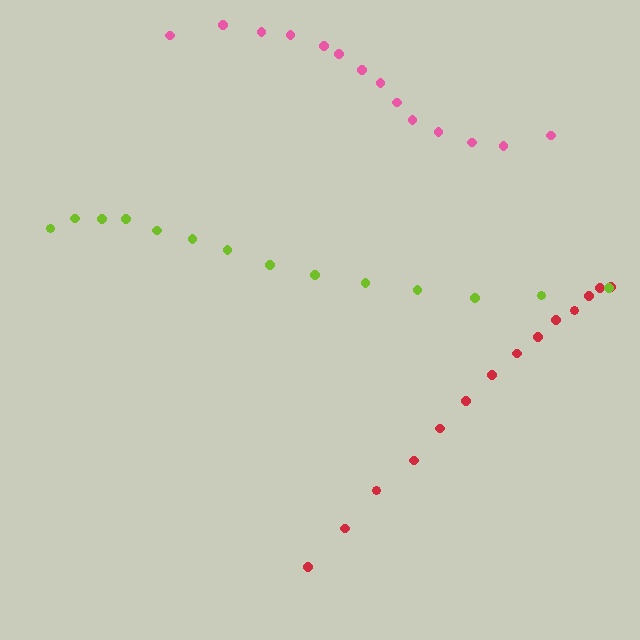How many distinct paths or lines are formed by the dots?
There are 3 distinct paths.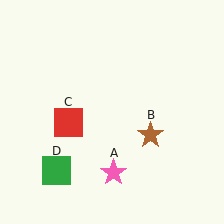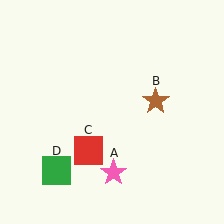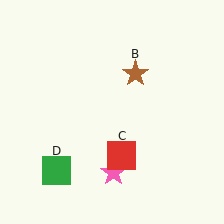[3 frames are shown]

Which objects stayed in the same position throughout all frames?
Pink star (object A) and green square (object D) remained stationary.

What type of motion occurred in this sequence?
The brown star (object B), red square (object C) rotated counterclockwise around the center of the scene.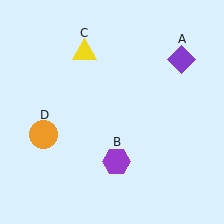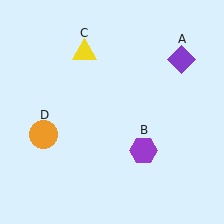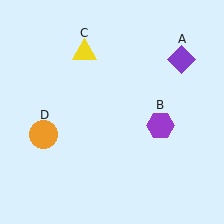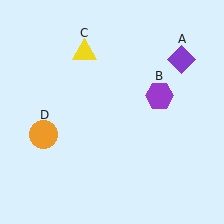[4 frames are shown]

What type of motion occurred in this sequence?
The purple hexagon (object B) rotated counterclockwise around the center of the scene.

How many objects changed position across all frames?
1 object changed position: purple hexagon (object B).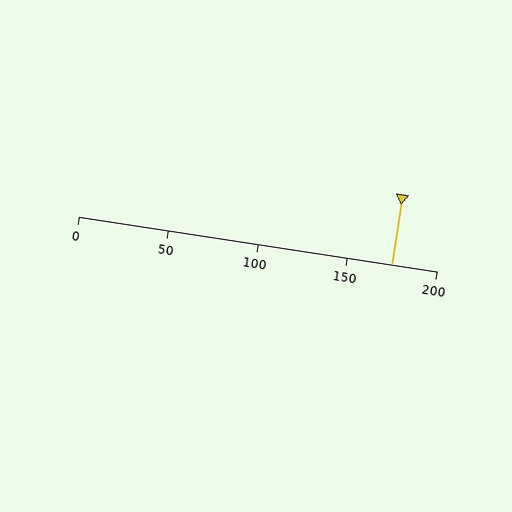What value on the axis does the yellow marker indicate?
The marker indicates approximately 175.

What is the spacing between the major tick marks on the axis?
The major ticks are spaced 50 apart.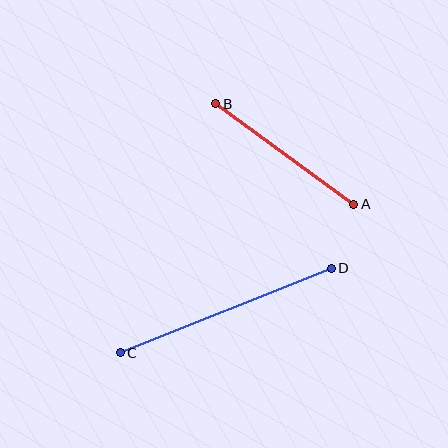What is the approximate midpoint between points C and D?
The midpoint is at approximately (226, 310) pixels.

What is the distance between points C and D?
The distance is approximately 227 pixels.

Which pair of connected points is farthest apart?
Points C and D are farthest apart.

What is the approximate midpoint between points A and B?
The midpoint is at approximately (285, 154) pixels.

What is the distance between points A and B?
The distance is approximately 171 pixels.